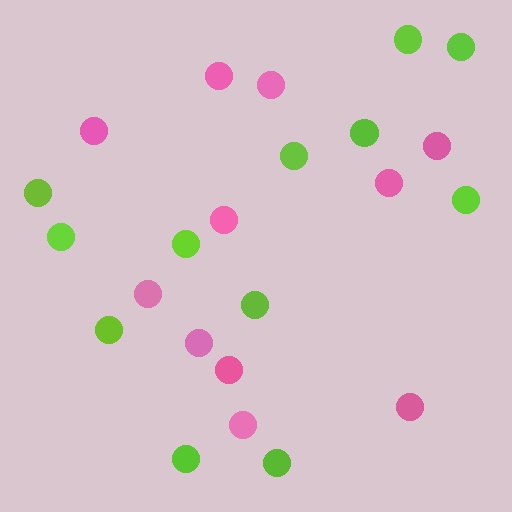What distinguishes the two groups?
There are 2 groups: one group of pink circles (11) and one group of lime circles (12).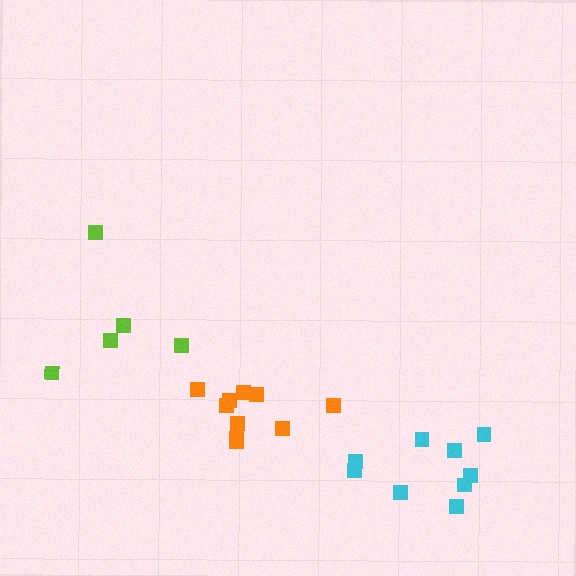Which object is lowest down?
The cyan cluster is bottommost.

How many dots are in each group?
Group 1: 5 dots, Group 2: 10 dots, Group 3: 9 dots (24 total).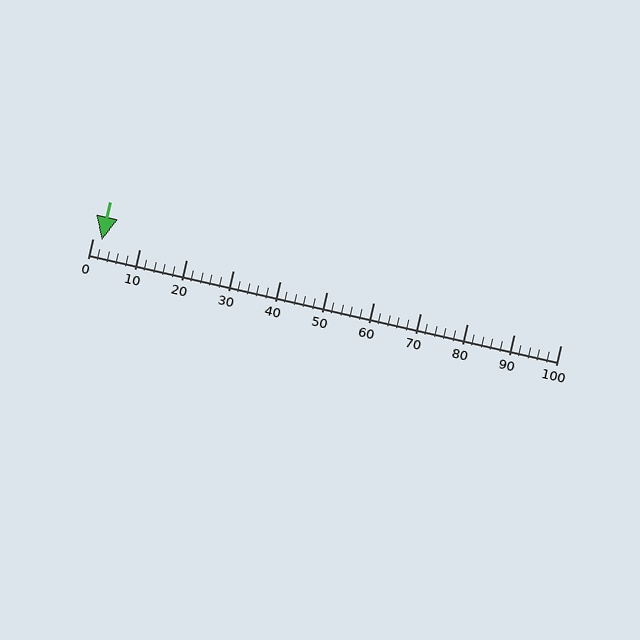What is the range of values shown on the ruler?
The ruler shows values from 0 to 100.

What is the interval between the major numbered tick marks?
The major tick marks are spaced 10 units apart.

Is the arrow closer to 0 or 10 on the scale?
The arrow is closer to 0.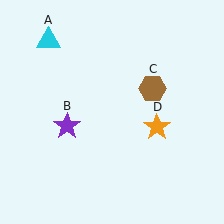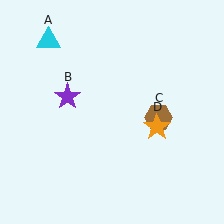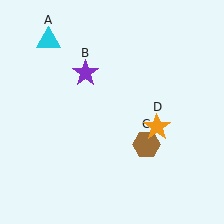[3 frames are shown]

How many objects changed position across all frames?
2 objects changed position: purple star (object B), brown hexagon (object C).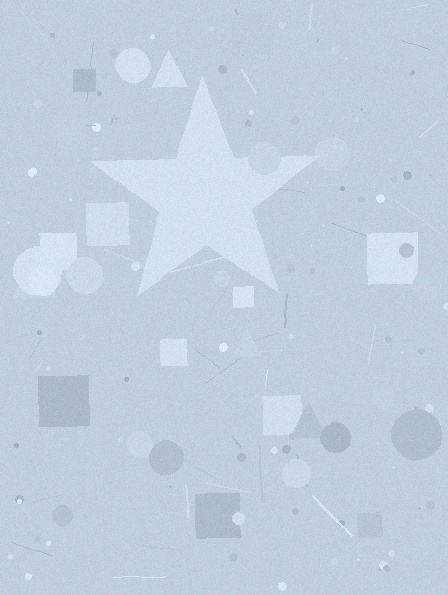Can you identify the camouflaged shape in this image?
The camouflaged shape is a star.